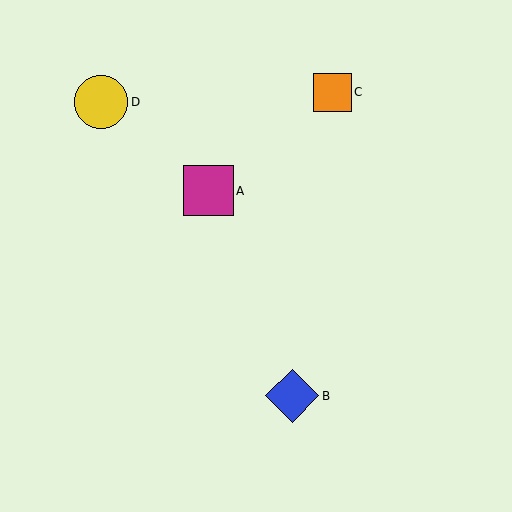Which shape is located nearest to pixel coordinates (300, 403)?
The blue diamond (labeled B) at (292, 396) is nearest to that location.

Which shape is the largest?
The yellow circle (labeled D) is the largest.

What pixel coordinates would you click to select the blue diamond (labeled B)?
Click at (292, 396) to select the blue diamond B.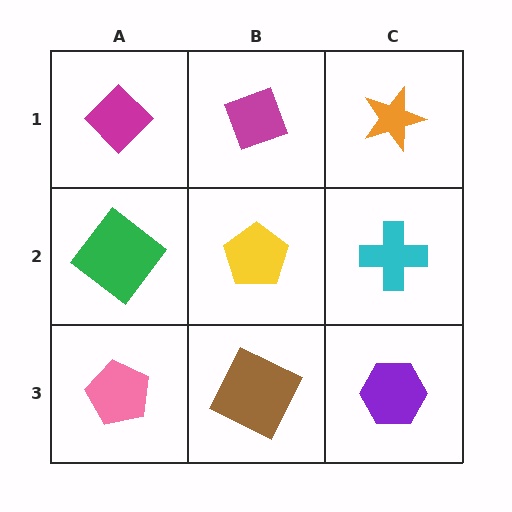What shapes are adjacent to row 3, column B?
A yellow pentagon (row 2, column B), a pink pentagon (row 3, column A), a purple hexagon (row 3, column C).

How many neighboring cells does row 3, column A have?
2.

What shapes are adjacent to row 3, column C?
A cyan cross (row 2, column C), a brown square (row 3, column B).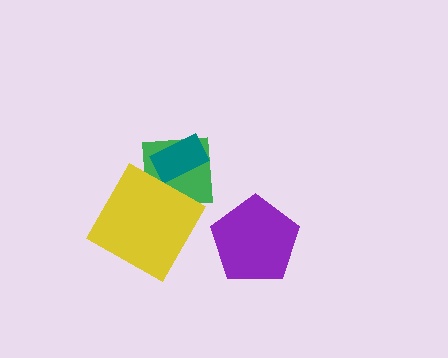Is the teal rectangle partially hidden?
No, no other shape covers it.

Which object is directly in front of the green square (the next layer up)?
The teal rectangle is directly in front of the green square.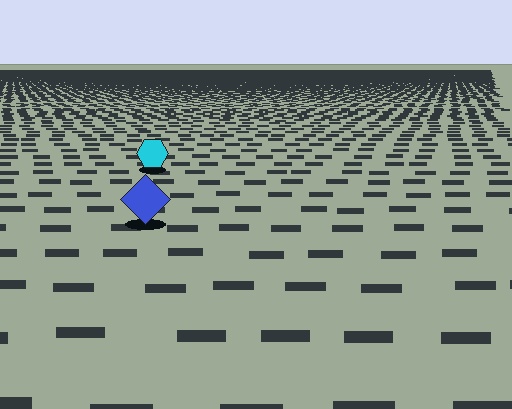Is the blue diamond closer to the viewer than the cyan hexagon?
Yes. The blue diamond is closer — you can tell from the texture gradient: the ground texture is coarser near it.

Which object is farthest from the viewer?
The cyan hexagon is farthest from the viewer. It appears smaller and the ground texture around it is denser.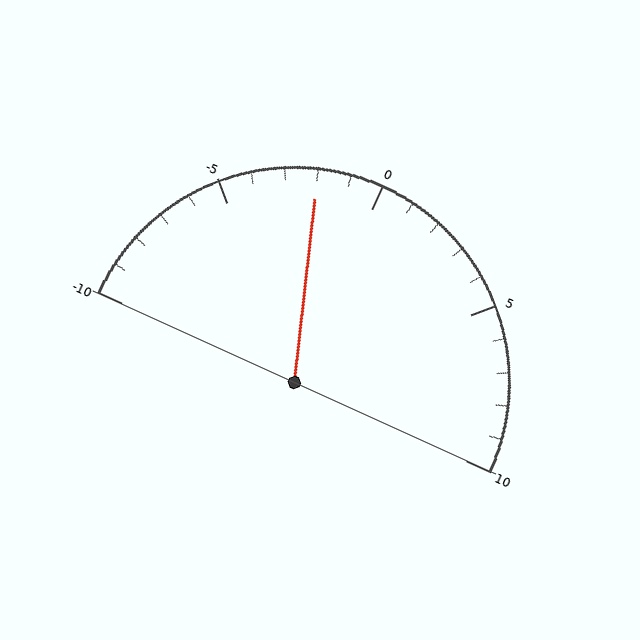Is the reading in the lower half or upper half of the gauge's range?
The reading is in the lower half of the range (-10 to 10).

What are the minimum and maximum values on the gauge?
The gauge ranges from -10 to 10.